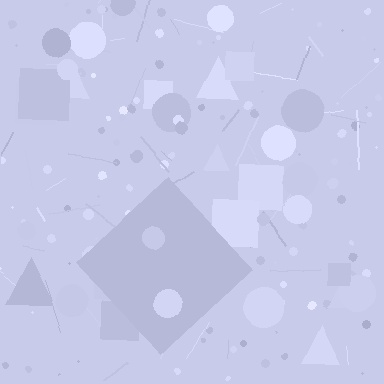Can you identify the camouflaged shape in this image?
The camouflaged shape is a diamond.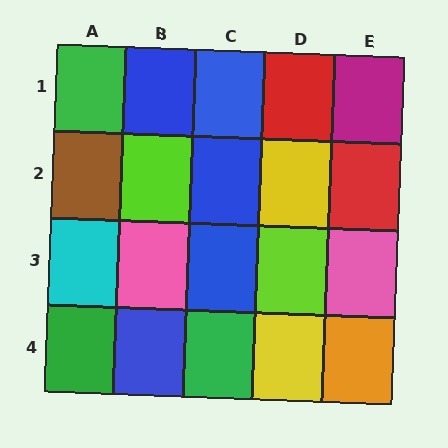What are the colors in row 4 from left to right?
Green, blue, green, yellow, orange.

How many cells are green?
3 cells are green.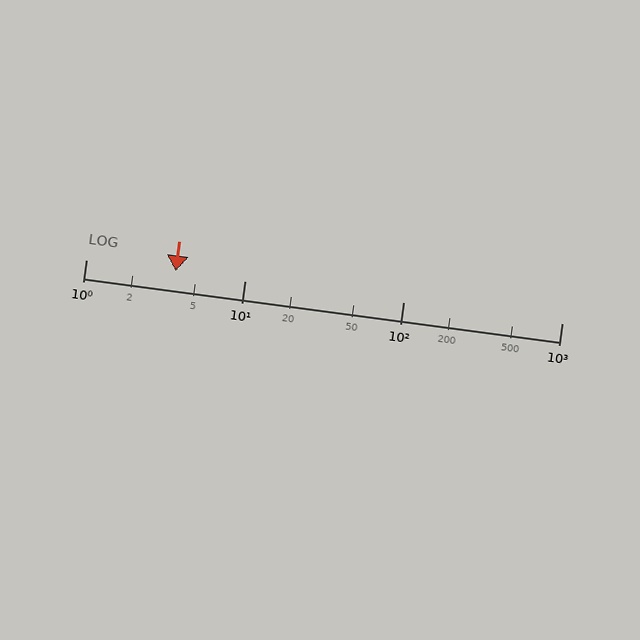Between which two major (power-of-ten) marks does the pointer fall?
The pointer is between 1 and 10.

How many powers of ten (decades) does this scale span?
The scale spans 3 decades, from 1 to 1000.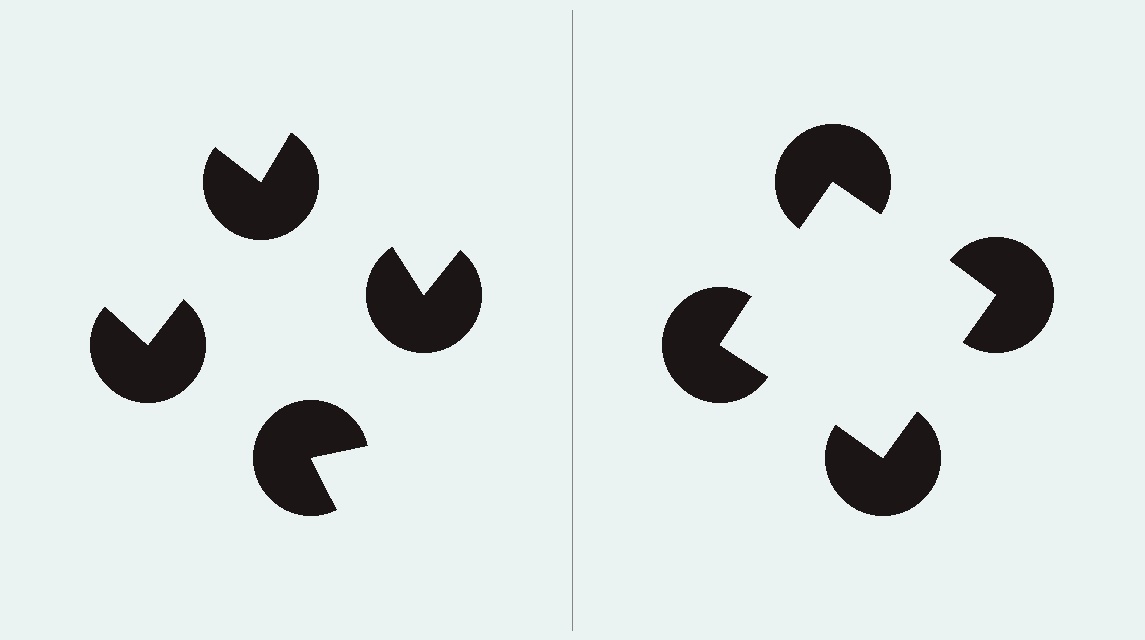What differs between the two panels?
The pac-man discs are positioned identically on both sides; only the wedge orientations differ. On the right they align to a square; on the left they are misaligned.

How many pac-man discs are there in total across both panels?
8 — 4 on each side.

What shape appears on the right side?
An illusory square.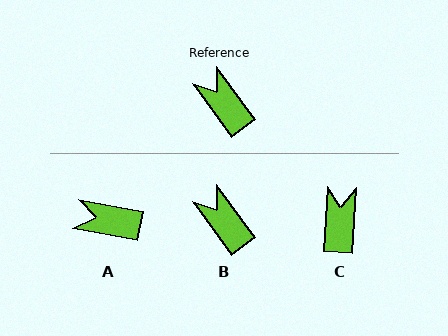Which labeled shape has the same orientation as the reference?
B.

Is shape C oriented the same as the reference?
No, it is off by about 39 degrees.